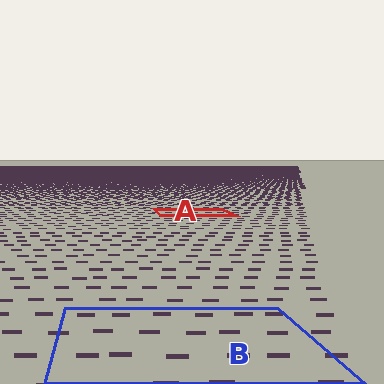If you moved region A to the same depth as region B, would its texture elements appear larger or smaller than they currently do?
They would appear larger. At a closer depth, the same texture elements are projected at a bigger on-screen size.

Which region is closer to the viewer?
Region B is closer. The texture elements there are larger and more spread out.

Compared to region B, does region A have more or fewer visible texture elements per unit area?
Region A has more texture elements per unit area — they are packed more densely because it is farther away.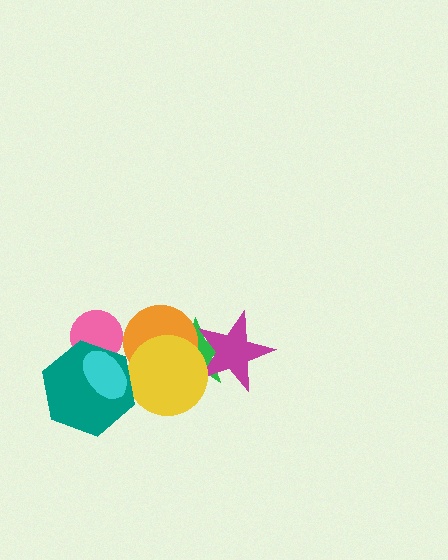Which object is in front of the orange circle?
The yellow circle is in front of the orange circle.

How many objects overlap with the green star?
3 objects overlap with the green star.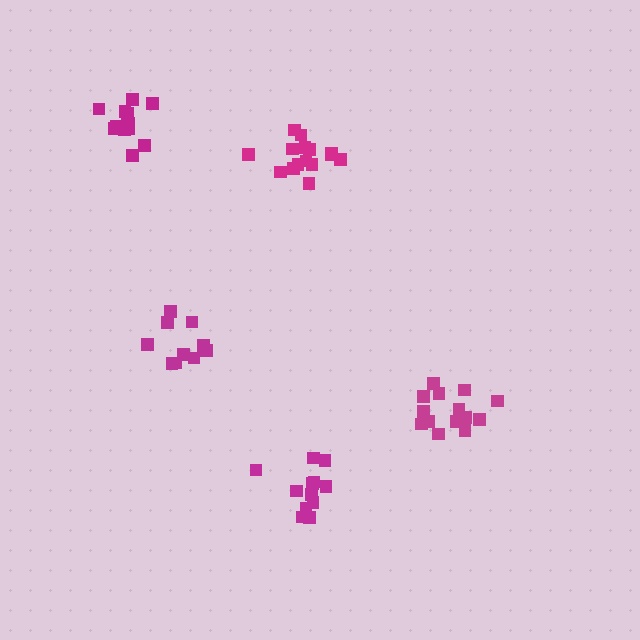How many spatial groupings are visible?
There are 5 spatial groupings.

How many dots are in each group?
Group 1: 14 dots, Group 2: 10 dots, Group 3: 15 dots, Group 4: 12 dots, Group 5: 15 dots (66 total).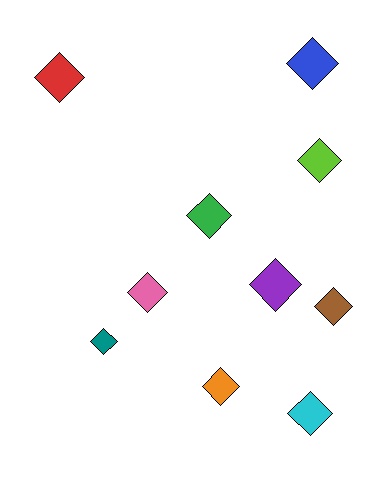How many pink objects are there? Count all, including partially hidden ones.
There is 1 pink object.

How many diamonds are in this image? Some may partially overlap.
There are 10 diamonds.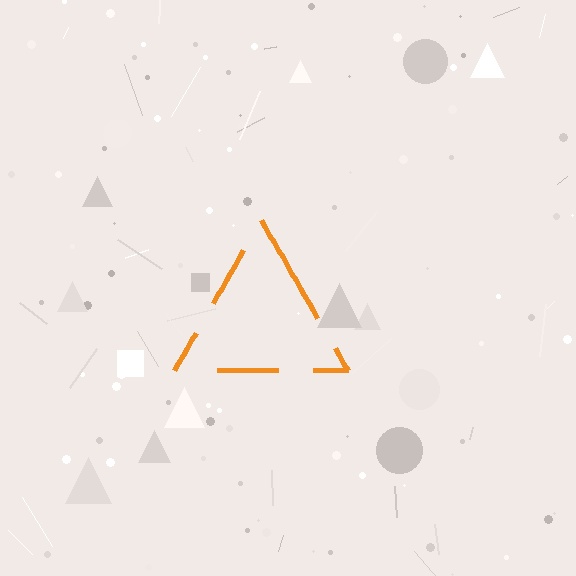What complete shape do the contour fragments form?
The contour fragments form a triangle.